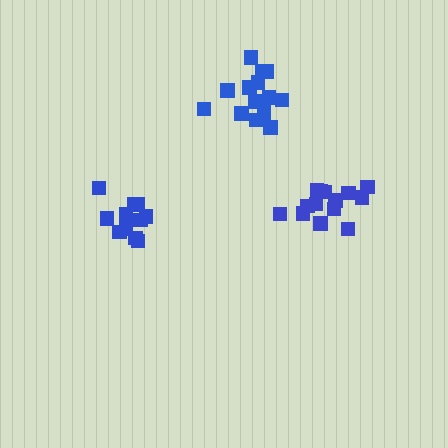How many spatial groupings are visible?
There are 3 spatial groupings.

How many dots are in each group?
Group 1: 12 dots, Group 2: 14 dots, Group 3: 14 dots (40 total).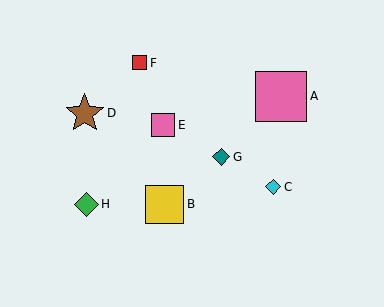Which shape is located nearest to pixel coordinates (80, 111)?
The brown star (labeled D) at (85, 113) is nearest to that location.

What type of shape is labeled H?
Shape H is a green diamond.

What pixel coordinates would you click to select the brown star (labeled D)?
Click at (85, 113) to select the brown star D.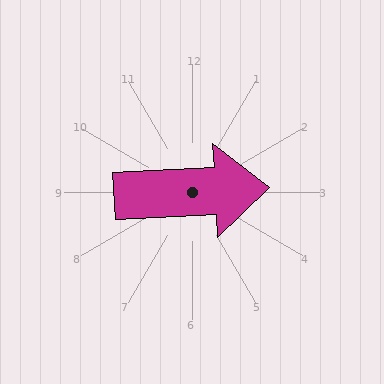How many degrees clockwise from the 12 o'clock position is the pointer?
Approximately 87 degrees.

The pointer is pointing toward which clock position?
Roughly 3 o'clock.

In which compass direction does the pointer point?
East.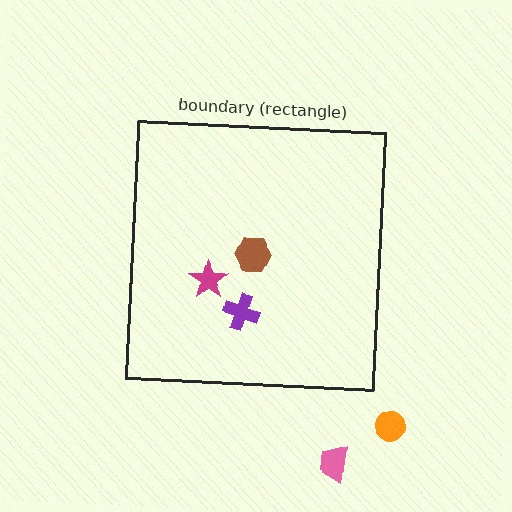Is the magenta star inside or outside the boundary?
Inside.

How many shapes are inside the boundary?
3 inside, 2 outside.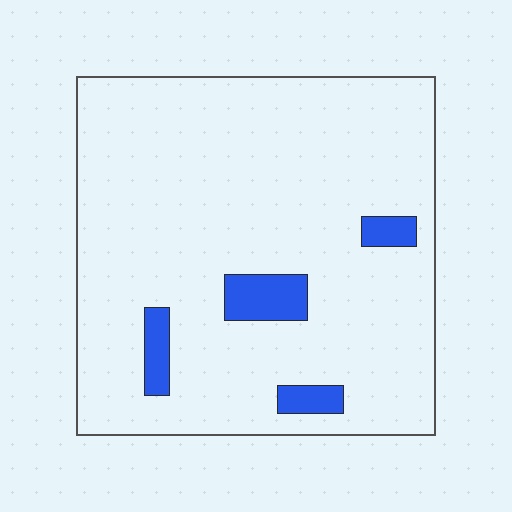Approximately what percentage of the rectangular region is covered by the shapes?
Approximately 10%.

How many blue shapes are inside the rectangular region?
4.